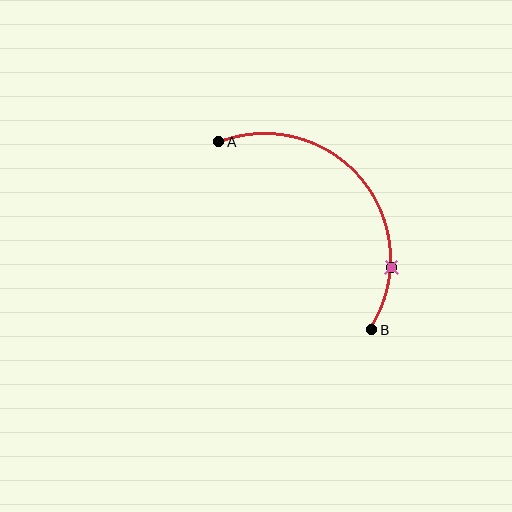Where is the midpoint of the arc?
The arc midpoint is the point on the curve farthest from the straight line joining A and B. It sits above and to the right of that line.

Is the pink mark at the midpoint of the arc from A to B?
No. The pink mark lies on the arc but is closer to endpoint B. The arc midpoint would be at the point on the curve equidistant along the arc from both A and B.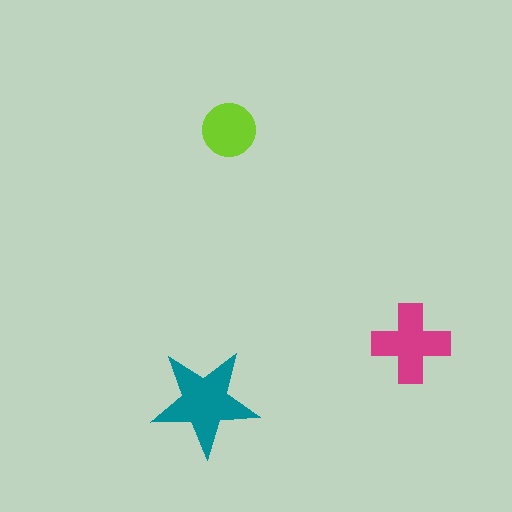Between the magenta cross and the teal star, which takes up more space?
The teal star.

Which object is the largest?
The teal star.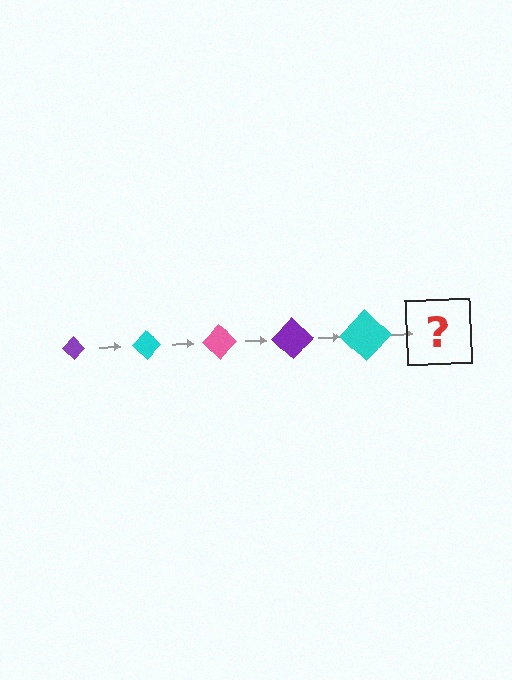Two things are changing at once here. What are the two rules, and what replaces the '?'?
The two rules are that the diamond grows larger each step and the color cycles through purple, cyan, and pink. The '?' should be a pink diamond, larger than the previous one.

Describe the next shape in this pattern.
It should be a pink diamond, larger than the previous one.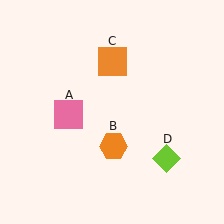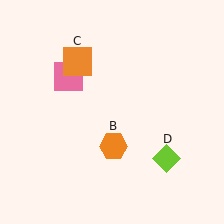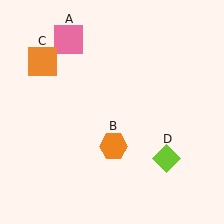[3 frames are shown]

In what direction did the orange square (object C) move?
The orange square (object C) moved left.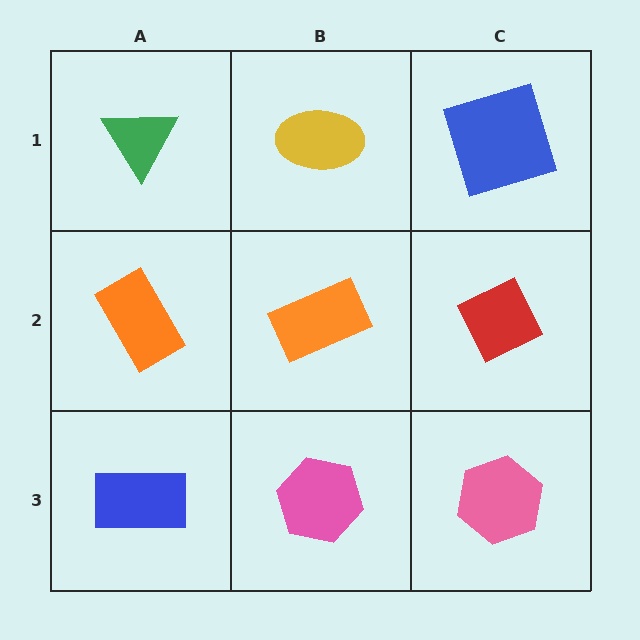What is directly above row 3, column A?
An orange rectangle.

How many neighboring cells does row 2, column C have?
3.